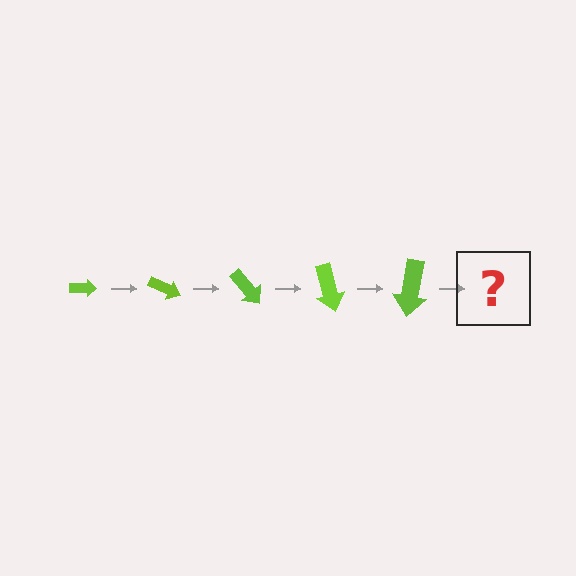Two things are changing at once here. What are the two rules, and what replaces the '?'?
The two rules are that the arrow grows larger each step and it rotates 25 degrees each step. The '?' should be an arrow, larger than the previous one and rotated 125 degrees from the start.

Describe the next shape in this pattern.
It should be an arrow, larger than the previous one and rotated 125 degrees from the start.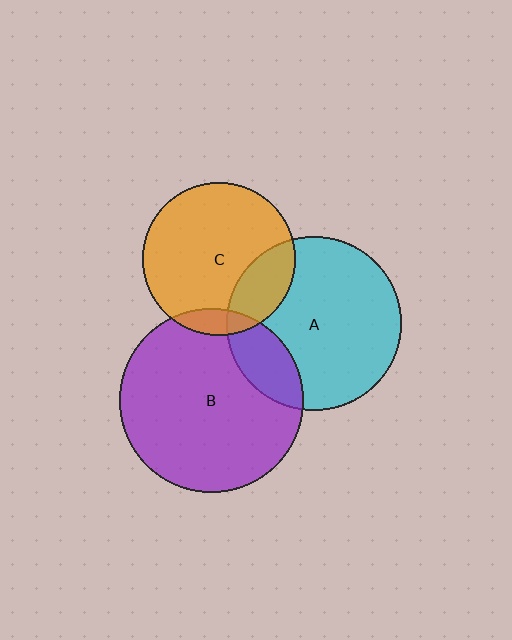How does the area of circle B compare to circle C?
Approximately 1.5 times.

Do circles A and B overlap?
Yes.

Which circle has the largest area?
Circle B (purple).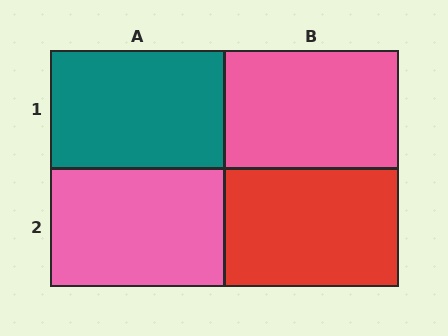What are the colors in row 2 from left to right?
Pink, red.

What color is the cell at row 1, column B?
Pink.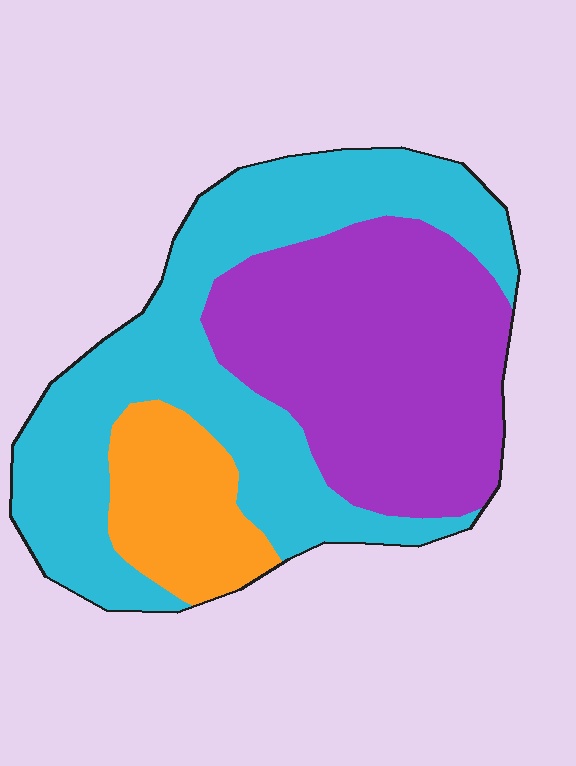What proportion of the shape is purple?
Purple takes up about two fifths (2/5) of the shape.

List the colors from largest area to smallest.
From largest to smallest: cyan, purple, orange.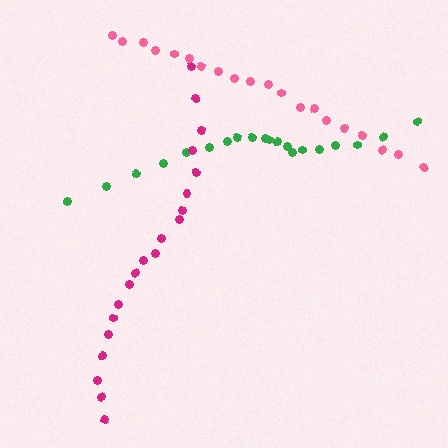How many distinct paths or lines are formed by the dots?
There are 3 distinct paths.